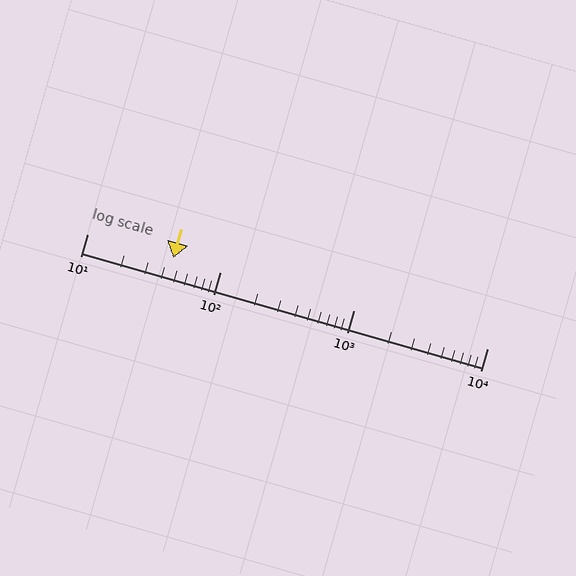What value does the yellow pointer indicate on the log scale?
The pointer indicates approximately 44.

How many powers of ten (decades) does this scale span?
The scale spans 3 decades, from 10 to 10000.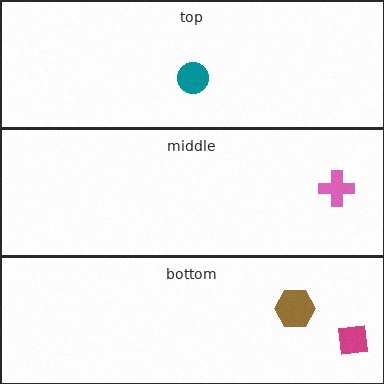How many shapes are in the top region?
1.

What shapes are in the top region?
The teal circle.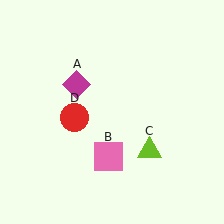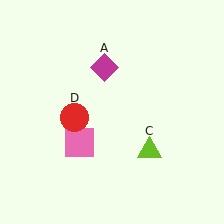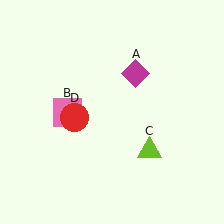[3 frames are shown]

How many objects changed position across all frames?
2 objects changed position: magenta diamond (object A), pink square (object B).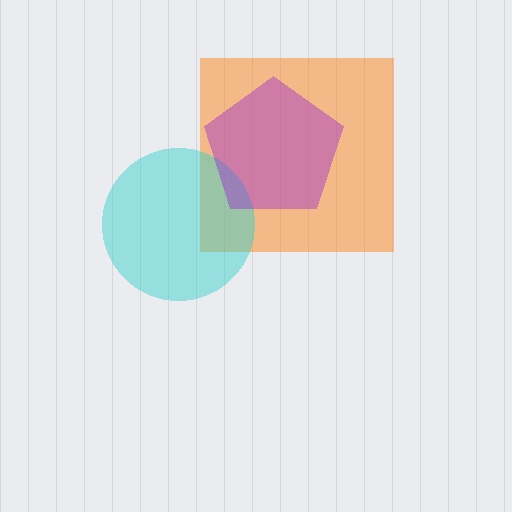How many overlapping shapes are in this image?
There are 3 overlapping shapes in the image.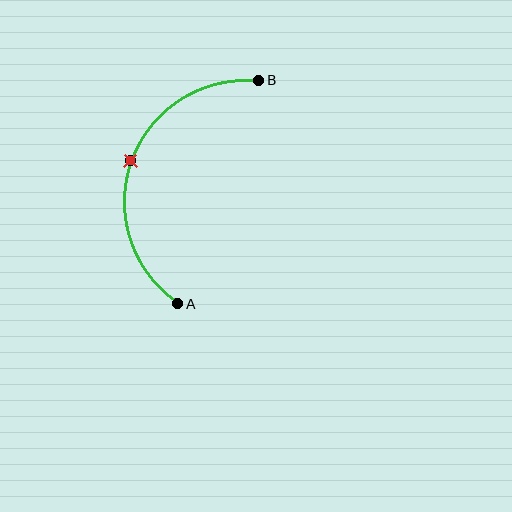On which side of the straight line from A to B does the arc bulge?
The arc bulges to the left of the straight line connecting A and B.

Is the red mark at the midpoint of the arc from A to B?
Yes. The red mark lies on the arc at equal arc-length from both A and B — it is the arc midpoint.